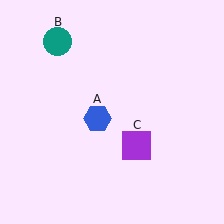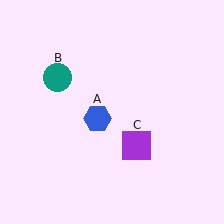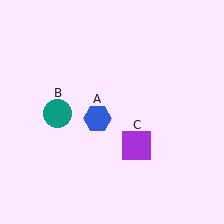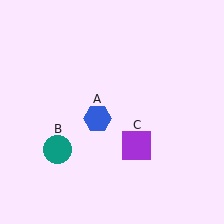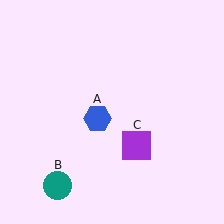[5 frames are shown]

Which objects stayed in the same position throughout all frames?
Blue hexagon (object A) and purple square (object C) remained stationary.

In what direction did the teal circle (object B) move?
The teal circle (object B) moved down.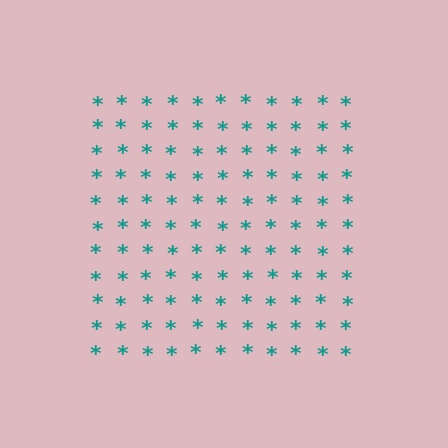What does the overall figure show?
The overall figure shows a square.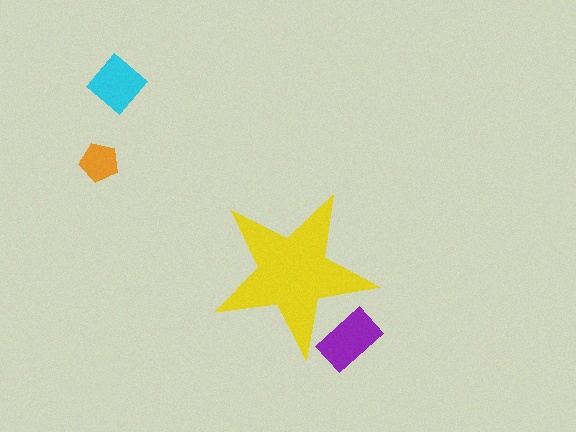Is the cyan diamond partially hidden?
No, the cyan diamond is fully visible.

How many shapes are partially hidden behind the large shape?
1 shape is partially hidden.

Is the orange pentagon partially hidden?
No, the orange pentagon is fully visible.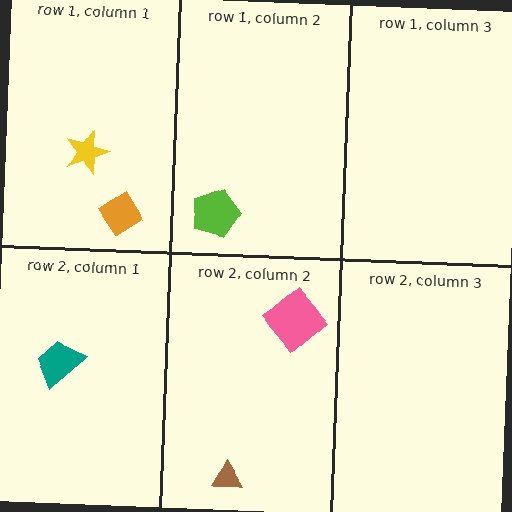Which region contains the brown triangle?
The row 2, column 2 region.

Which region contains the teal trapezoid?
The row 2, column 1 region.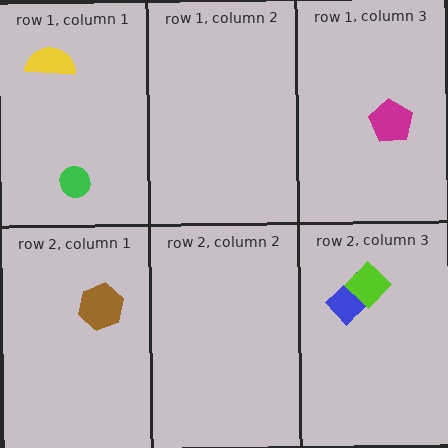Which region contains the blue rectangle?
The row 2, column 3 region.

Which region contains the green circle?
The row 1, column 1 region.